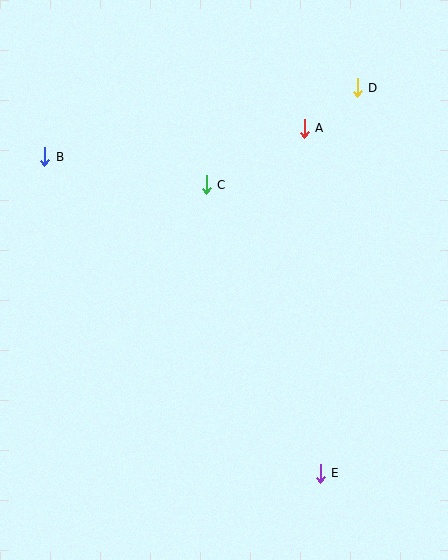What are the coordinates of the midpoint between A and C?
The midpoint between A and C is at (255, 157).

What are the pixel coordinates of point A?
Point A is at (304, 128).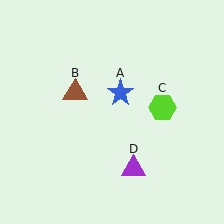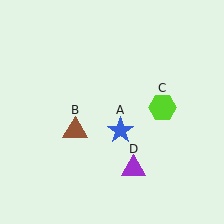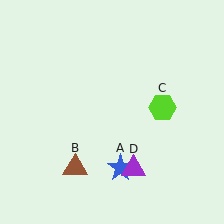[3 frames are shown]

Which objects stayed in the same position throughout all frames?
Lime hexagon (object C) and purple triangle (object D) remained stationary.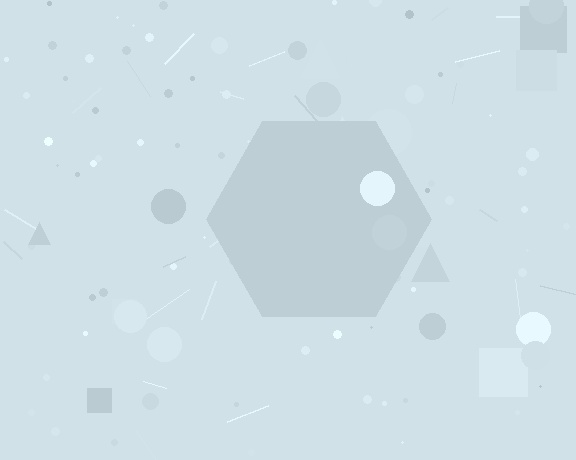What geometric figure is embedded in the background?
A hexagon is embedded in the background.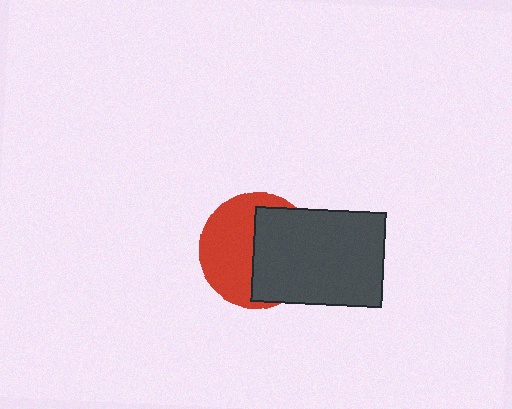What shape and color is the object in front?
The object in front is a dark gray rectangle.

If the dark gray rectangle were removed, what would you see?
You would see the complete red circle.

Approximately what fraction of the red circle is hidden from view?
Roughly 49% of the red circle is hidden behind the dark gray rectangle.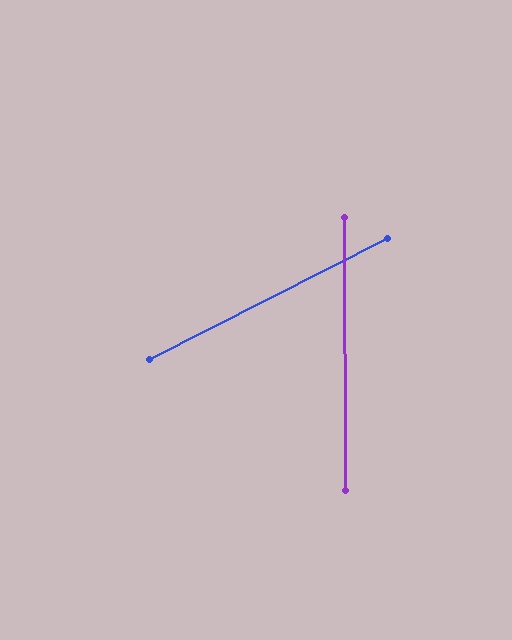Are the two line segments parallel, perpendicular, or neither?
Neither parallel nor perpendicular — they differ by about 63°.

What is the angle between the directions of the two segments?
Approximately 63 degrees.